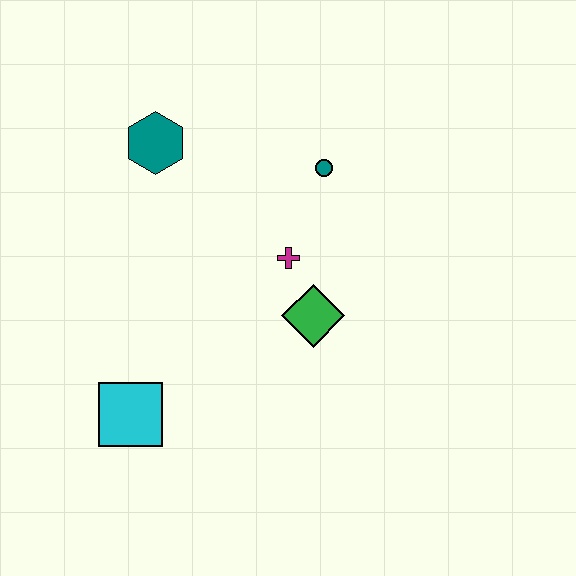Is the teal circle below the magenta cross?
No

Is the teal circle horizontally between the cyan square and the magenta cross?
No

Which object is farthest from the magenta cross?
The cyan square is farthest from the magenta cross.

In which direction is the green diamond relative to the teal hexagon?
The green diamond is below the teal hexagon.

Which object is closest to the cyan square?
The green diamond is closest to the cyan square.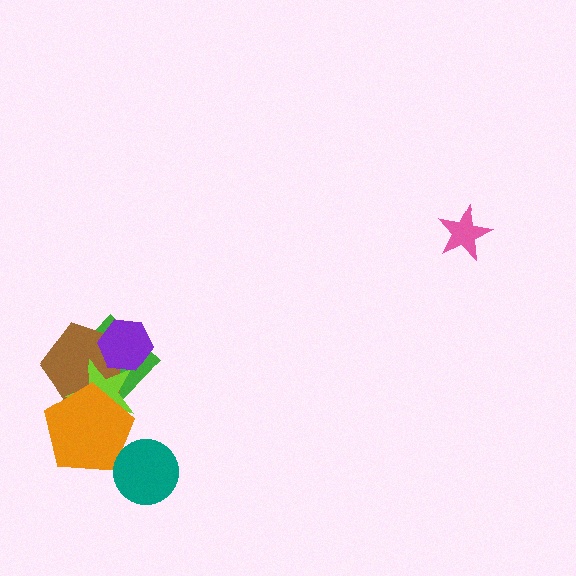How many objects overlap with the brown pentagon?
4 objects overlap with the brown pentagon.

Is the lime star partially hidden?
Yes, it is partially covered by another shape.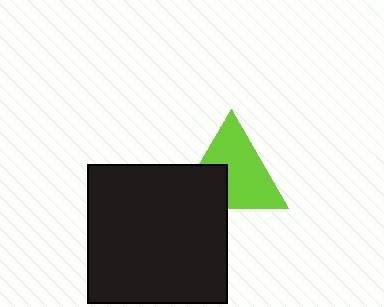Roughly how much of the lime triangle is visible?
Most of it is visible (roughly 68%).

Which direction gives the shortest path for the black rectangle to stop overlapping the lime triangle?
Moving toward the lower-left gives the shortest separation.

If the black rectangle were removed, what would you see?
You would see the complete lime triangle.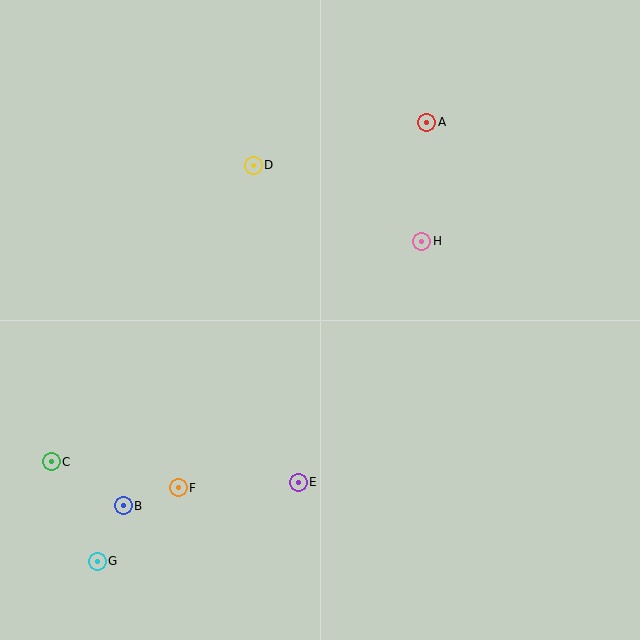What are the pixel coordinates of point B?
Point B is at (123, 506).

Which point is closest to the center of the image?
Point H at (422, 241) is closest to the center.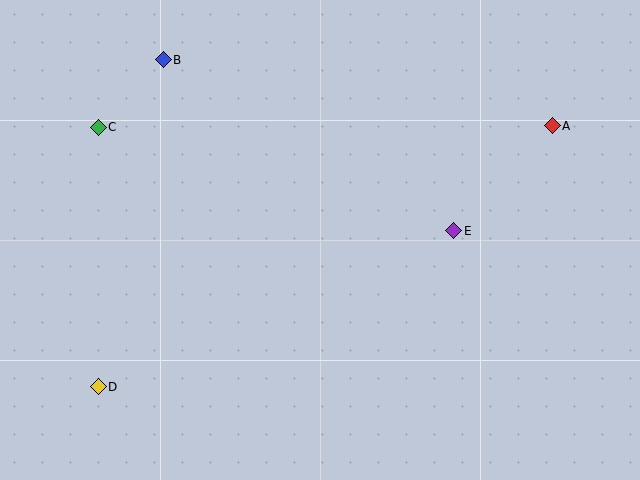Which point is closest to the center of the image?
Point E at (454, 231) is closest to the center.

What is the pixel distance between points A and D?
The distance between A and D is 524 pixels.